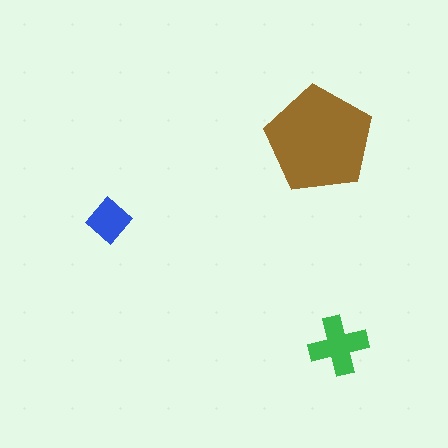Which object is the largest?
The brown pentagon.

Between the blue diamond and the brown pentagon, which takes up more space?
The brown pentagon.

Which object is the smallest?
The blue diamond.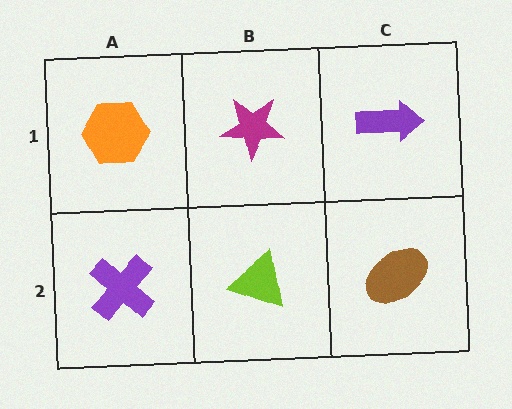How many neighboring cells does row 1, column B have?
3.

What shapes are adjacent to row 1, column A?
A purple cross (row 2, column A), a magenta star (row 1, column B).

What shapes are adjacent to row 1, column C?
A brown ellipse (row 2, column C), a magenta star (row 1, column B).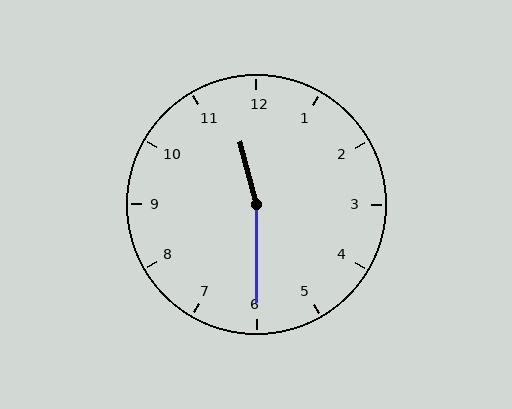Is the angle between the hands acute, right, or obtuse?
It is obtuse.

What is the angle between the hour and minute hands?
Approximately 165 degrees.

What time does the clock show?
11:30.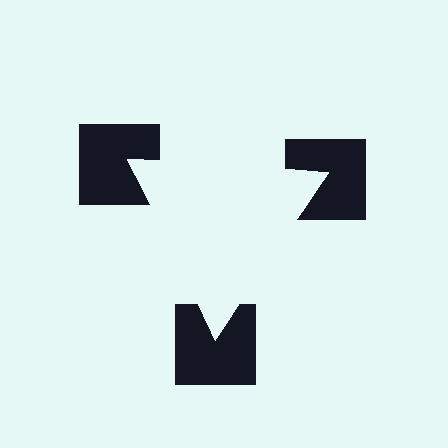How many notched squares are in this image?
There are 3 — one at each vertex of the illusory triangle.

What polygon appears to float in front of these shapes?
An illusory triangle — its edges are inferred from the aligned wedge cuts in the notched squares, not physically drawn.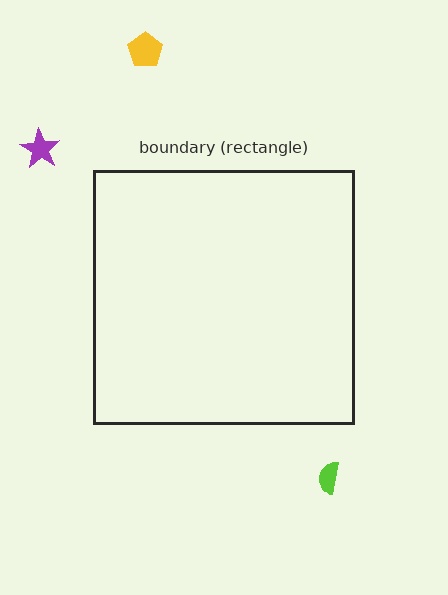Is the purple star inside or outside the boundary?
Outside.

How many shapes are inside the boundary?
0 inside, 3 outside.